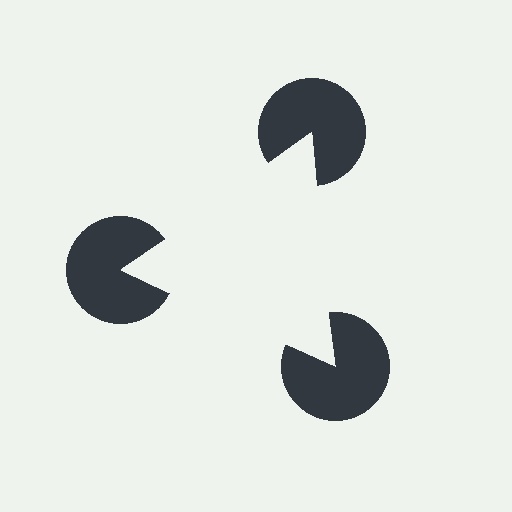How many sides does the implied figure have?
3 sides.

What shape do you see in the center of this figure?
An illusory triangle — its edges are inferred from the aligned wedge cuts in the pac-man discs, not physically drawn.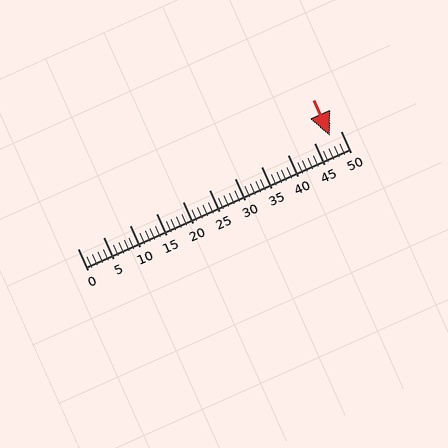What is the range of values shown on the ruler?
The ruler shows values from 0 to 50.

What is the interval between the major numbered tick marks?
The major tick marks are spaced 5 units apart.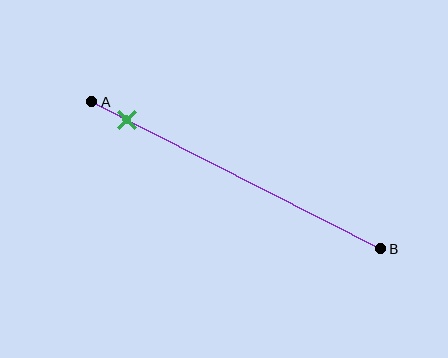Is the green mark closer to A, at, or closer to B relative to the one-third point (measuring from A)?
The green mark is closer to point A than the one-third point of segment AB.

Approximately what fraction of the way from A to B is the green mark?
The green mark is approximately 10% of the way from A to B.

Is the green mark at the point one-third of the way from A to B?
No, the mark is at about 10% from A, not at the 33% one-third point.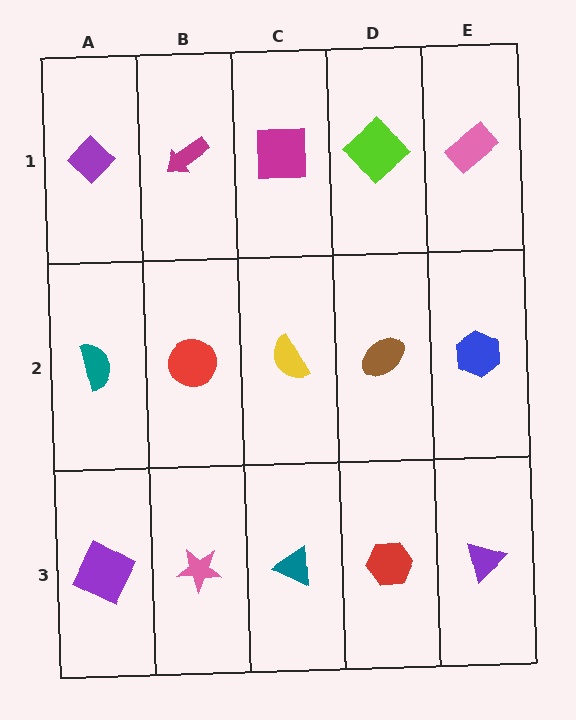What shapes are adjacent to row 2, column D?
A lime diamond (row 1, column D), a red hexagon (row 3, column D), a yellow semicircle (row 2, column C), a blue hexagon (row 2, column E).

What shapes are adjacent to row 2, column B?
A magenta arrow (row 1, column B), a pink star (row 3, column B), a teal semicircle (row 2, column A), a yellow semicircle (row 2, column C).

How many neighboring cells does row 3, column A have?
2.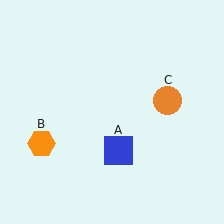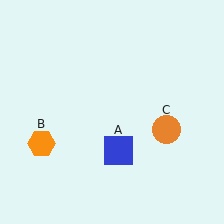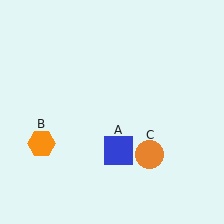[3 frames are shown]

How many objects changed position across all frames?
1 object changed position: orange circle (object C).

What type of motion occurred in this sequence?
The orange circle (object C) rotated clockwise around the center of the scene.